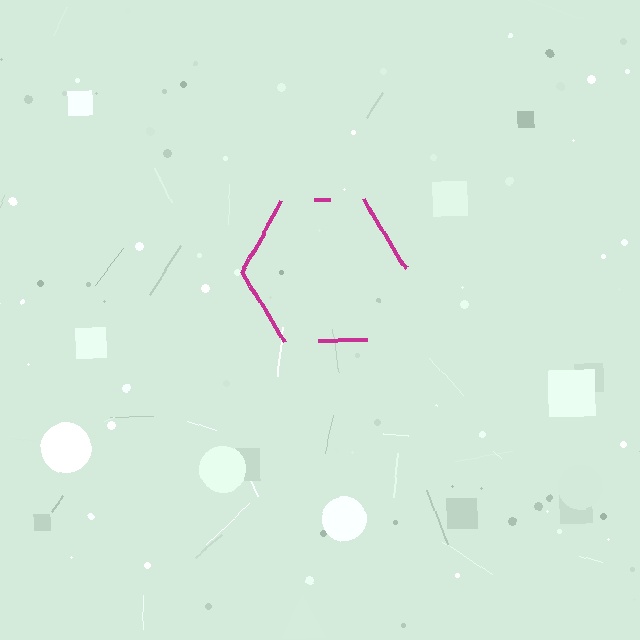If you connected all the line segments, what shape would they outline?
They would outline a hexagon.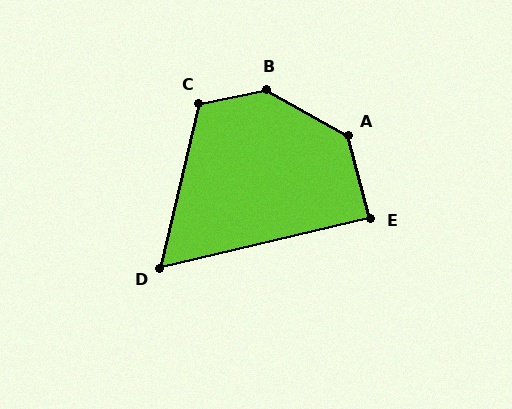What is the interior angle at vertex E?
Approximately 88 degrees (approximately right).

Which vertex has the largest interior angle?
B, at approximately 139 degrees.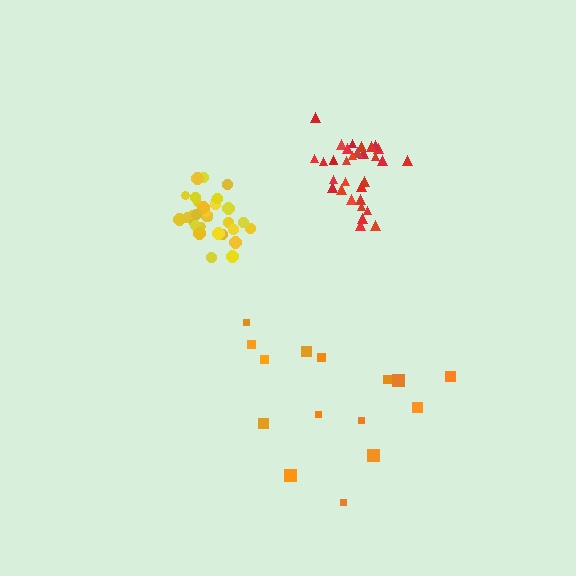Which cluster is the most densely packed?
Yellow.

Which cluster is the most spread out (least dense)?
Orange.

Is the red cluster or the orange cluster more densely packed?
Red.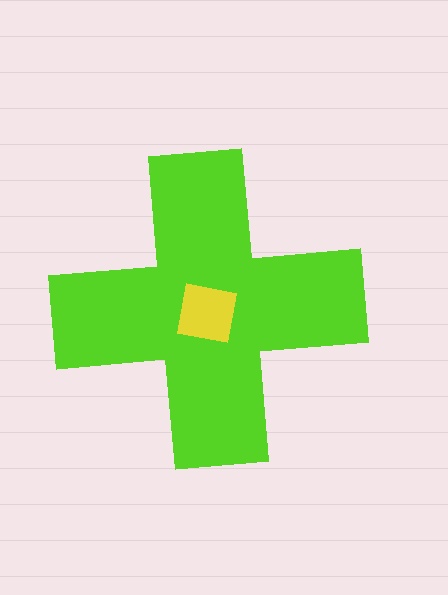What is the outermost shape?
The lime cross.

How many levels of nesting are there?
2.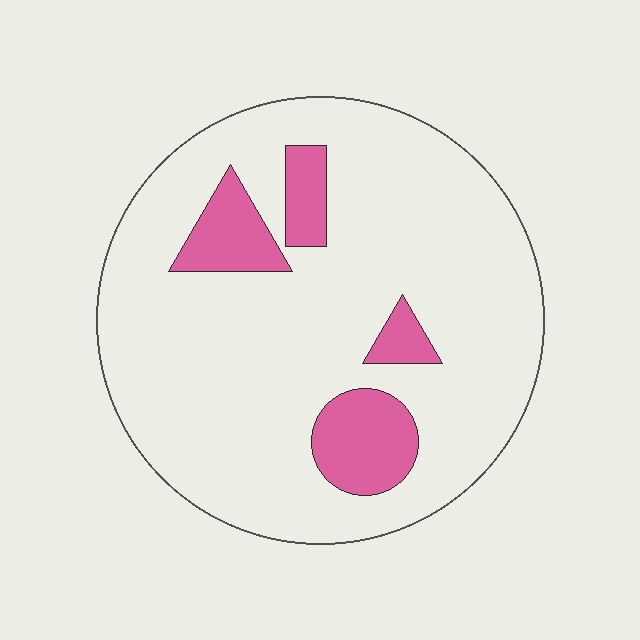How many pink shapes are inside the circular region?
4.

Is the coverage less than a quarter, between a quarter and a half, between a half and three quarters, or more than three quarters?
Less than a quarter.